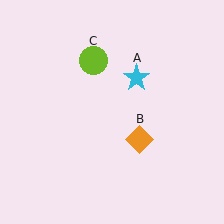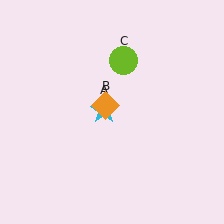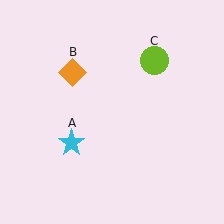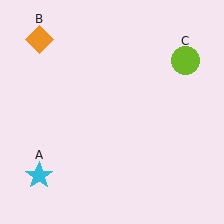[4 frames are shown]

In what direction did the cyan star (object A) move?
The cyan star (object A) moved down and to the left.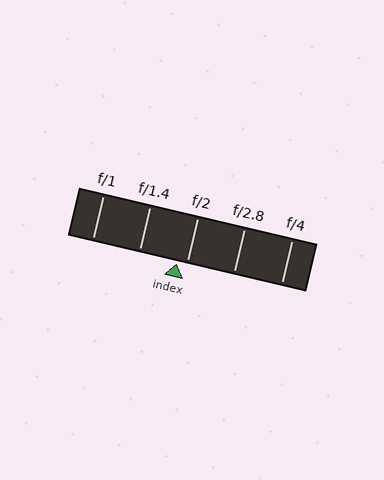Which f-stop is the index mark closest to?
The index mark is closest to f/2.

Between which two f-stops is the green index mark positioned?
The index mark is between f/1.4 and f/2.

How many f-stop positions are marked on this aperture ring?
There are 5 f-stop positions marked.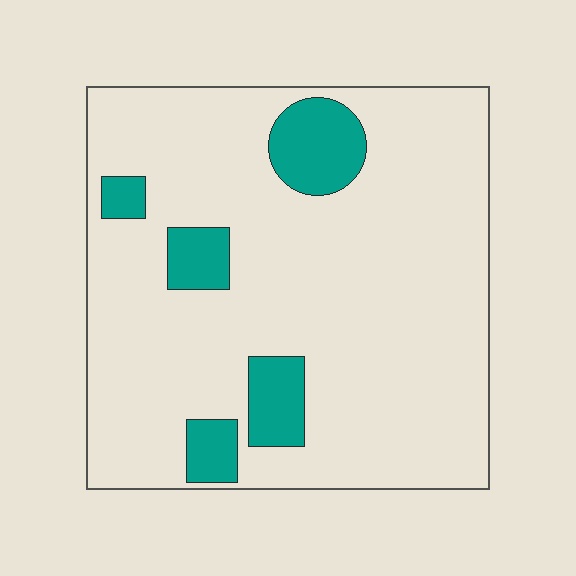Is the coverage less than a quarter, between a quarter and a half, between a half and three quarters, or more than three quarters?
Less than a quarter.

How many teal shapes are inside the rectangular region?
5.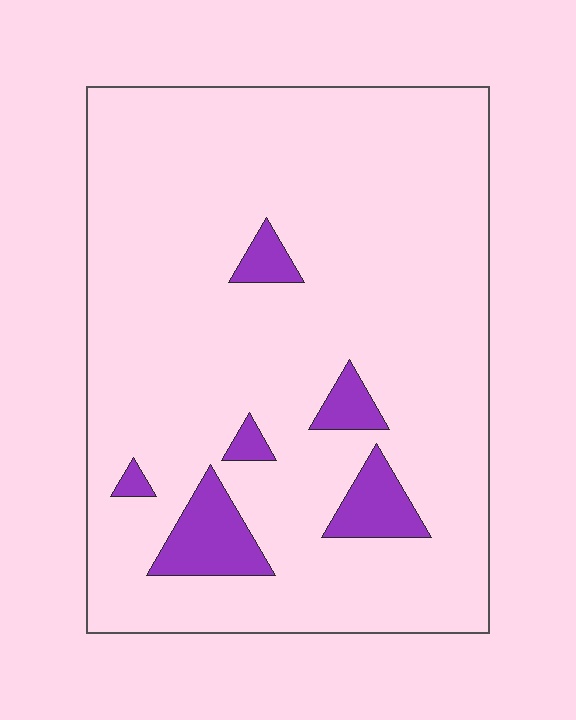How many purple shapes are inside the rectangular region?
6.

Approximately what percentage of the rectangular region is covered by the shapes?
Approximately 10%.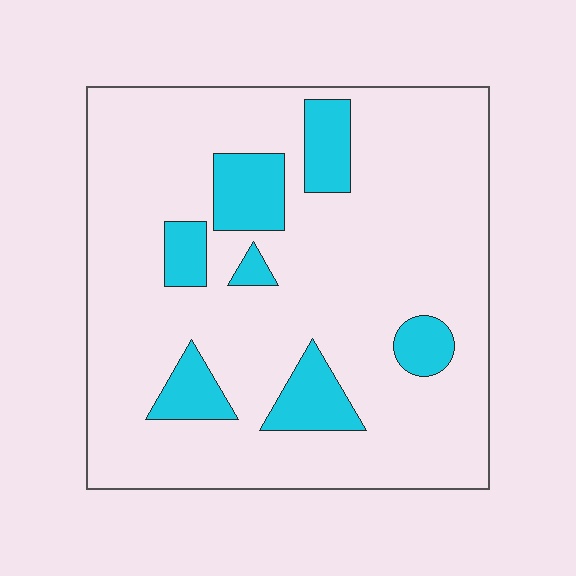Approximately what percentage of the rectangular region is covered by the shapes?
Approximately 15%.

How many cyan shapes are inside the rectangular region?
7.